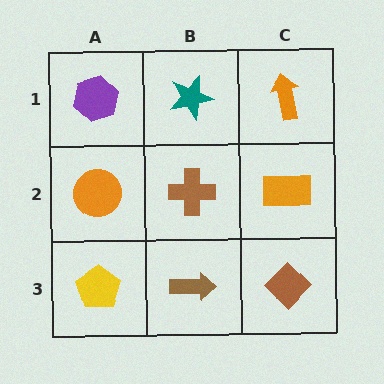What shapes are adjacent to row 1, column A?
An orange circle (row 2, column A), a teal star (row 1, column B).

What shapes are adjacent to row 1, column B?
A brown cross (row 2, column B), a purple hexagon (row 1, column A), an orange arrow (row 1, column C).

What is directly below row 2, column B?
A brown arrow.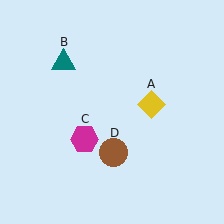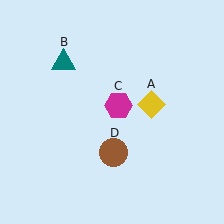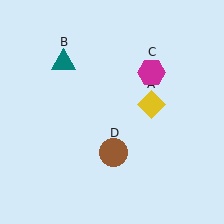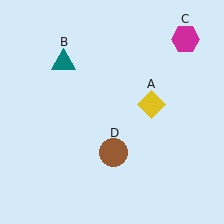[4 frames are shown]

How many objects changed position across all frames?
1 object changed position: magenta hexagon (object C).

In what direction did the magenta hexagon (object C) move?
The magenta hexagon (object C) moved up and to the right.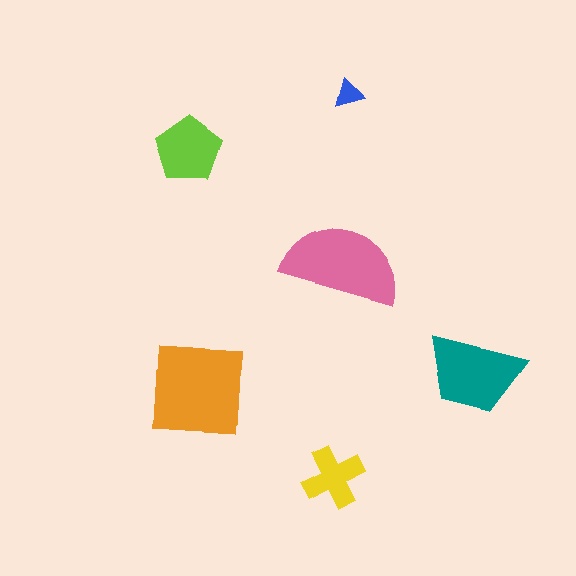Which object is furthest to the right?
The teal trapezoid is rightmost.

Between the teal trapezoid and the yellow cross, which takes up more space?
The teal trapezoid.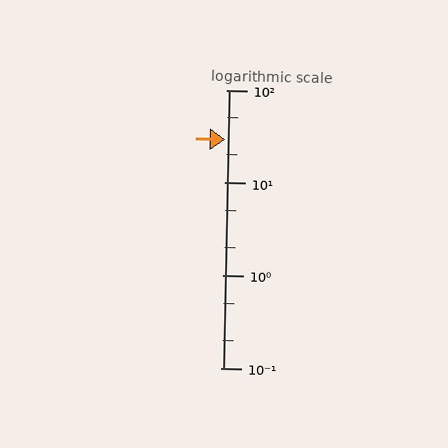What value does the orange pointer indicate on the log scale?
The pointer indicates approximately 29.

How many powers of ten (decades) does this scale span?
The scale spans 3 decades, from 0.1 to 100.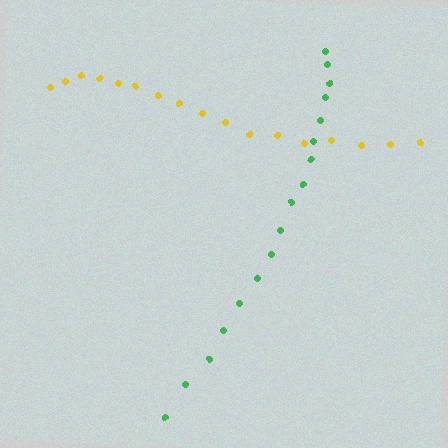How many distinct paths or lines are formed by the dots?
There are 2 distinct paths.